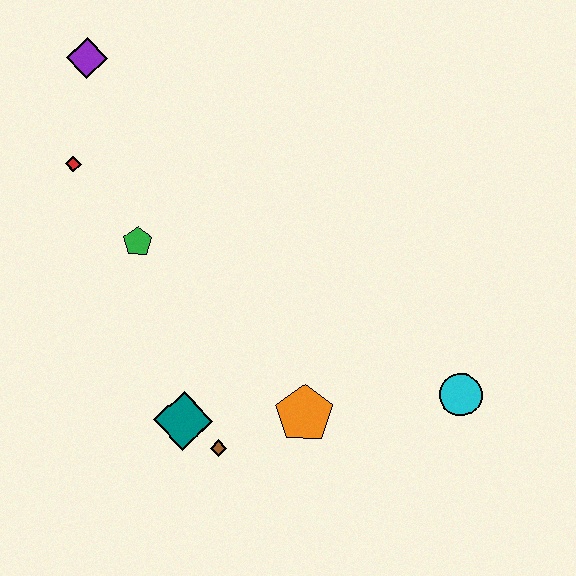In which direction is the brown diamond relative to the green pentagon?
The brown diamond is below the green pentagon.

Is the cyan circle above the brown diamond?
Yes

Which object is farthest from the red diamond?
The cyan circle is farthest from the red diamond.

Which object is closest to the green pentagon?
The red diamond is closest to the green pentagon.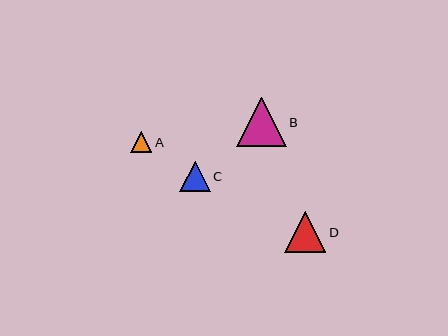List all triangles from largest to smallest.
From largest to smallest: B, D, C, A.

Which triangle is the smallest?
Triangle A is the smallest with a size of approximately 21 pixels.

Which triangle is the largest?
Triangle B is the largest with a size of approximately 49 pixels.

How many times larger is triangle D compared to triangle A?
Triangle D is approximately 2.0 times the size of triangle A.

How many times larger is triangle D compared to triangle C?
Triangle D is approximately 1.3 times the size of triangle C.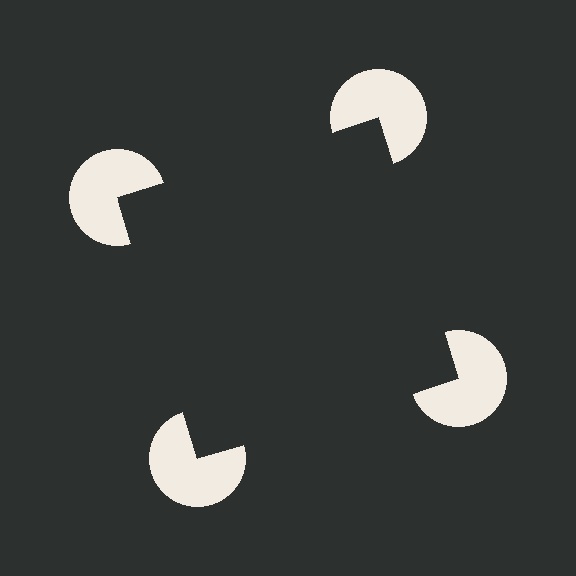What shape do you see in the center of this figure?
An illusory square — its edges are inferred from the aligned wedge cuts in the pac-man discs, not physically drawn.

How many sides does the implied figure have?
4 sides.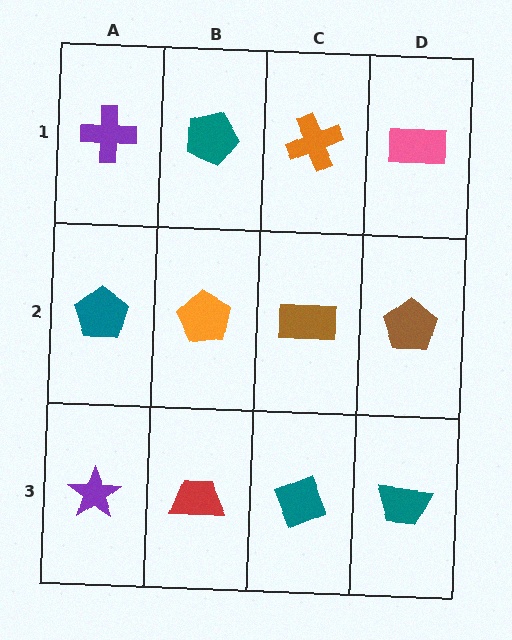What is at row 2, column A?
A teal pentagon.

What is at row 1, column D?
A pink rectangle.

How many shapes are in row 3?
4 shapes.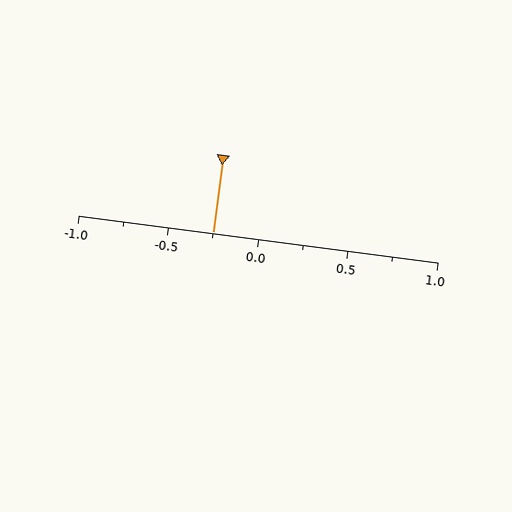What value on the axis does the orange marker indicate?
The marker indicates approximately -0.25.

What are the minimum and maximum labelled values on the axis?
The axis runs from -1.0 to 1.0.